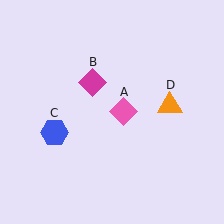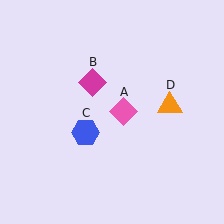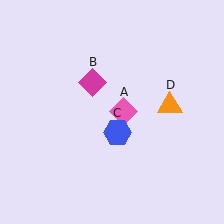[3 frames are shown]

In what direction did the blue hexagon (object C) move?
The blue hexagon (object C) moved right.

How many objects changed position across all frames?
1 object changed position: blue hexagon (object C).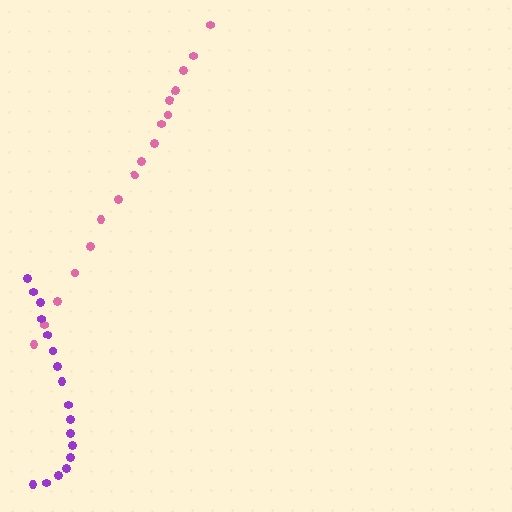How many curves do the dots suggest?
There are 2 distinct paths.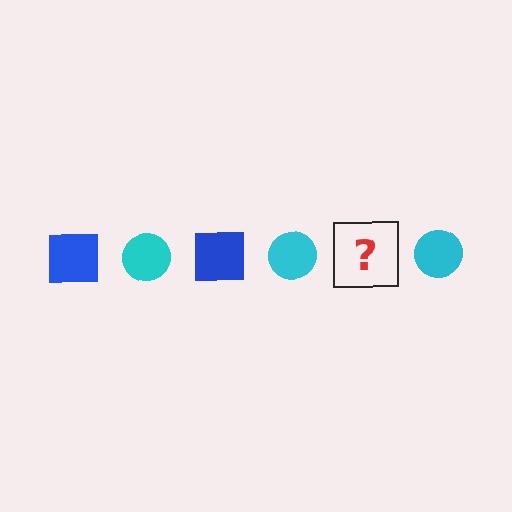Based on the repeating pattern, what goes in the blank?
The blank should be a blue square.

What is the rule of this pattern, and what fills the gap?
The rule is that the pattern alternates between blue square and cyan circle. The gap should be filled with a blue square.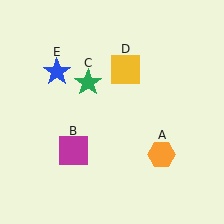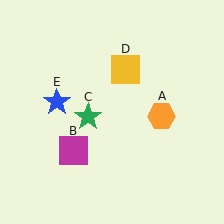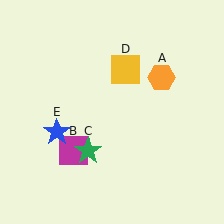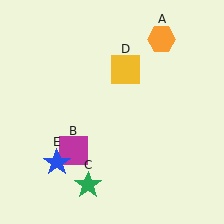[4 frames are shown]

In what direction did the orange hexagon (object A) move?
The orange hexagon (object A) moved up.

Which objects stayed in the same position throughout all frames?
Magenta square (object B) and yellow square (object D) remained stationary.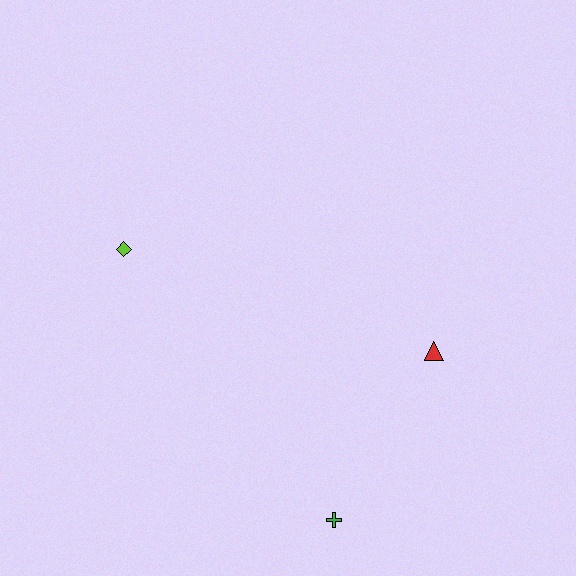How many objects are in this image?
There are 3 objects.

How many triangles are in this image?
There is 1 triangle.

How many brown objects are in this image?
There are no brown objects.